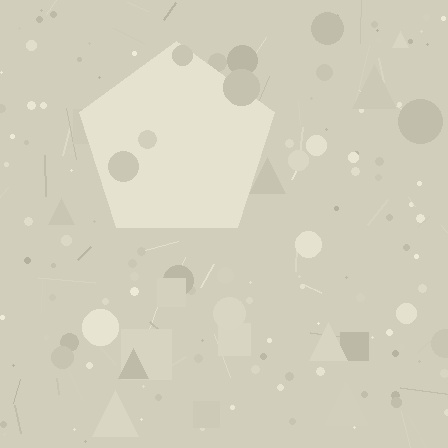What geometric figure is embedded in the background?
A pentagon is embedded in the background.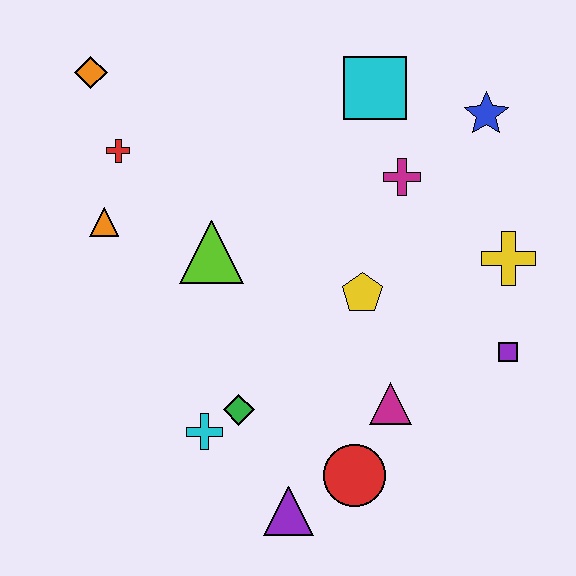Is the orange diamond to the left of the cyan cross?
Yes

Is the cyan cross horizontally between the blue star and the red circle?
No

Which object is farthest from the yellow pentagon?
The orange diamond is farthest from the yellow pentagon.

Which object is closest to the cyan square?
The magenta cross is closest to the cyan square.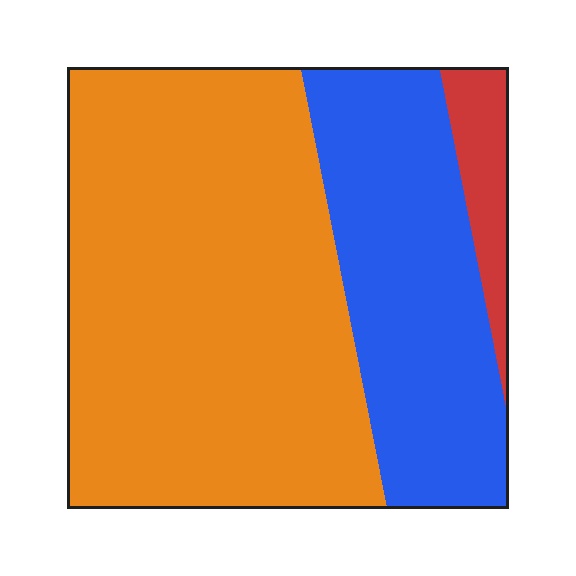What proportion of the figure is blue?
Blue covers roughly 30% of the figure.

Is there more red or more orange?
Orange.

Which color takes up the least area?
Red, at roughly 5%.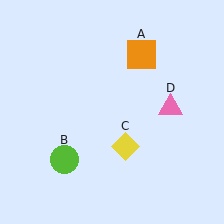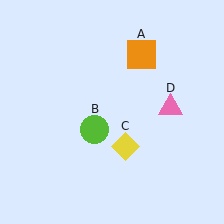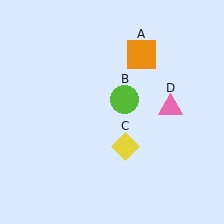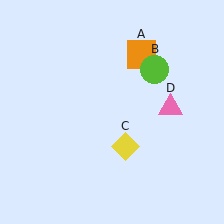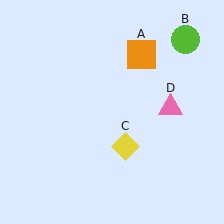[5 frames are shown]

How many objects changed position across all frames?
1 object changed position: lime circle (object B).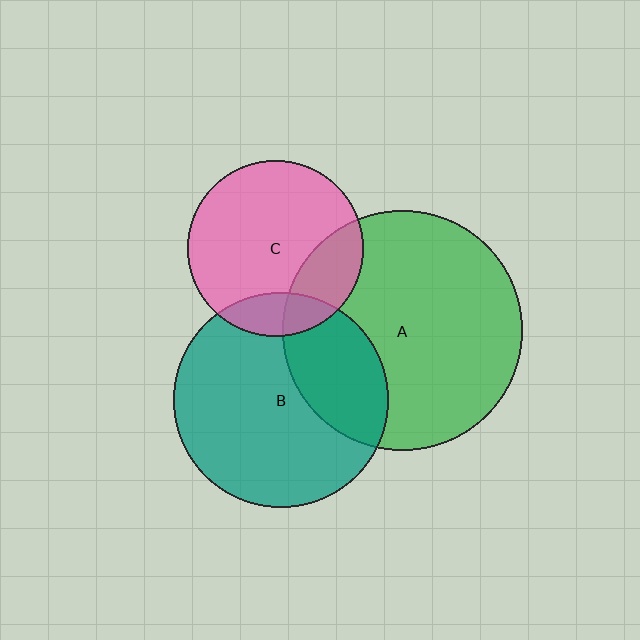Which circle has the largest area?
Circle A (green).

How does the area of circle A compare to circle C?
Approximately 1.9 times.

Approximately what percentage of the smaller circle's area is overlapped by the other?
Approximately 15%.